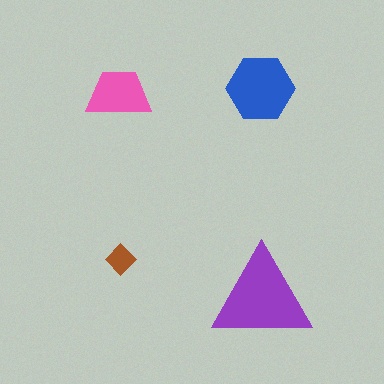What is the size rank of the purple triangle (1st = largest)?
1st.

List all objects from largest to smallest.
The purple triangle, the blue hexagon, the pink trapezoid, the brown diamond.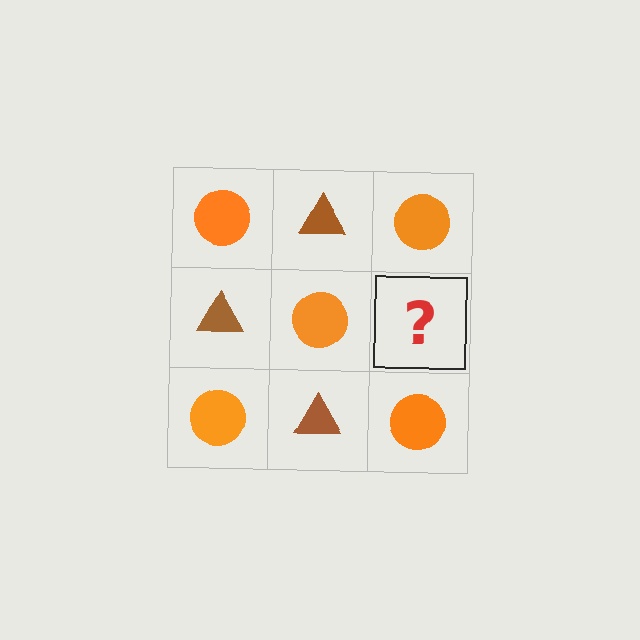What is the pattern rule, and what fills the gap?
The rule is that it alternates orange circle and brown triangle in a checkerboard pattern. The gap should be filled with a brown triangle.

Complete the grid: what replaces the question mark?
The question mark should be replaced with a brown triangle.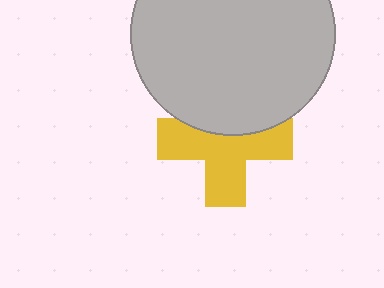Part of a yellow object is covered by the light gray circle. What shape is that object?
It is a cross.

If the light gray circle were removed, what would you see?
You would see the complete yellow cross.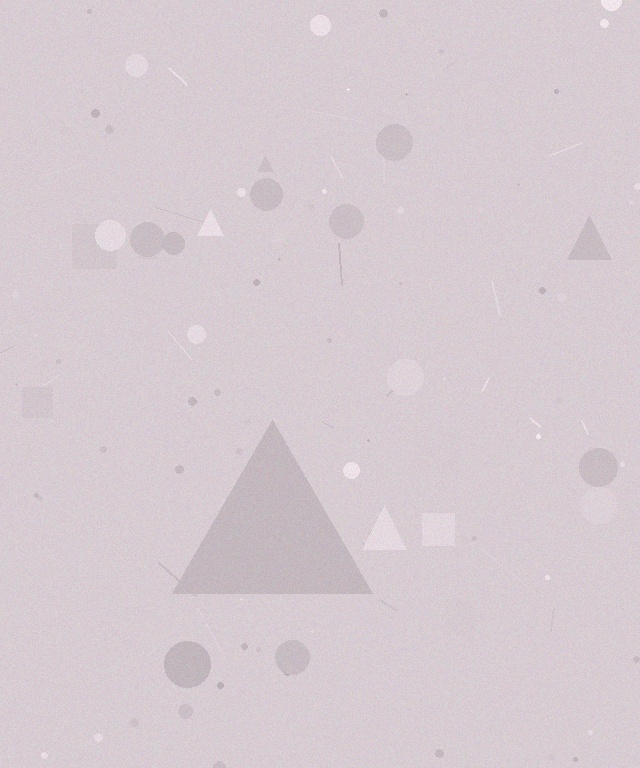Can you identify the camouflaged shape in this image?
The camouflaged shape is a triangle.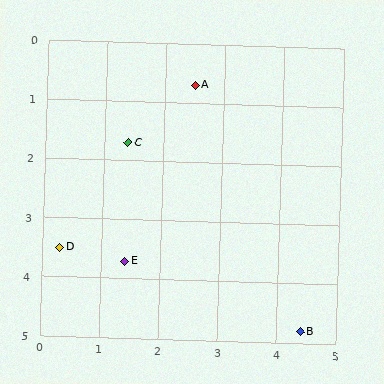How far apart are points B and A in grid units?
Points B and A are about 4.5 grid units apart.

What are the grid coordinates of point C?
Point C is at approximately (1.4, 1.7).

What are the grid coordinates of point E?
Point E is at approximately (1.4, 3.7).